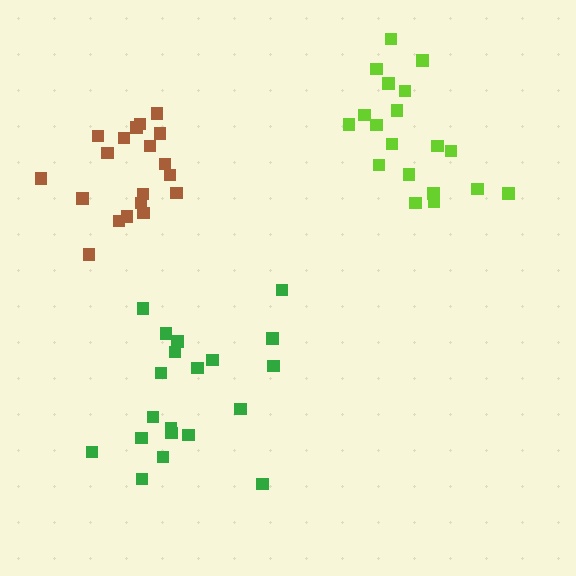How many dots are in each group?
Group 1: 20 dots, Group 2: 19 dots, Group 3: 19 dots (58 total).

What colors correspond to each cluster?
The clusters are colored: green, brown, lime.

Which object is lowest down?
The green cluster is bottommost.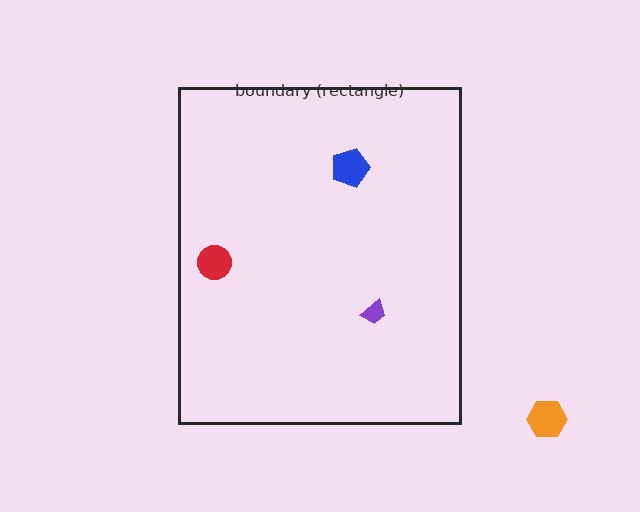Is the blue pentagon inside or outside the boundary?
Inside.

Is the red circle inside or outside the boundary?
Inside.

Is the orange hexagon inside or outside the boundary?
Outside.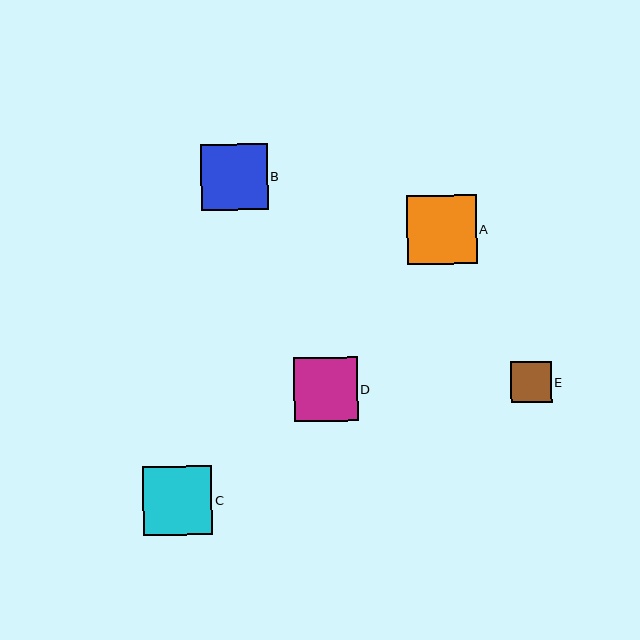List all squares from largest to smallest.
From largest to smallest: A, C, B, D, E.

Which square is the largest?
Square A is the largest with a size of approximately 70 pixels.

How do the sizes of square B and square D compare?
Square B and square D are approximately the same size.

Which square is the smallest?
Square E is the smallest with a size of approximately 41 pixels.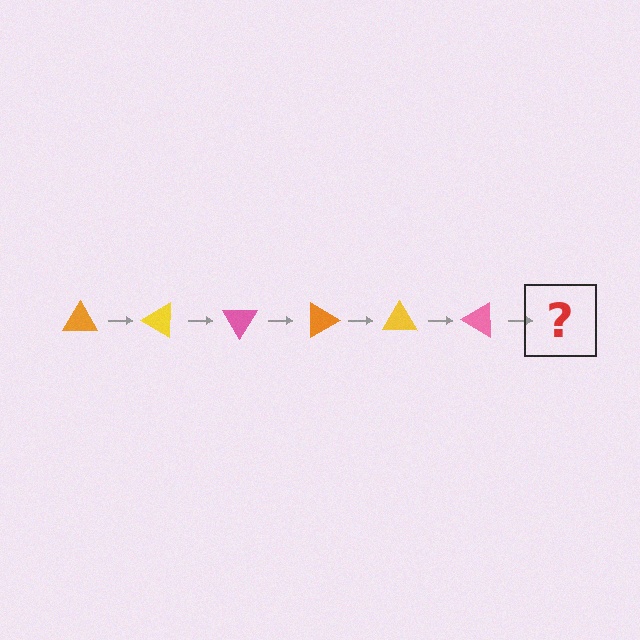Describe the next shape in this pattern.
It should be an orange triangle, rotated 180 degrees from the start.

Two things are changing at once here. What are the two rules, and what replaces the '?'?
The two rules are that it rotates 30 degrees each step and the color cycles through orange, yellow, and pink. The '?' should be an orange triangle, rotated 180 degrees from the start.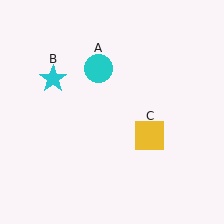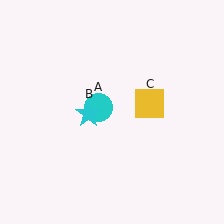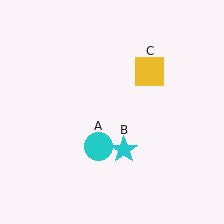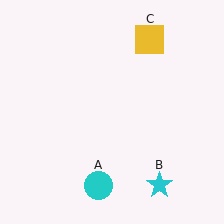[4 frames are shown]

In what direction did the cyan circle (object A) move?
The cyan circle (object A) moved down.